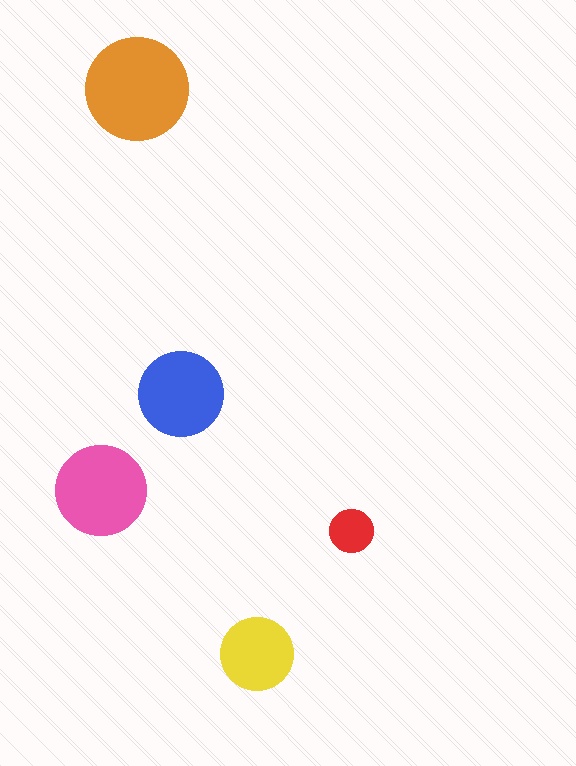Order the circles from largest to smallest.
the orange one, the pink one, the blue one, the yellow one, the red one.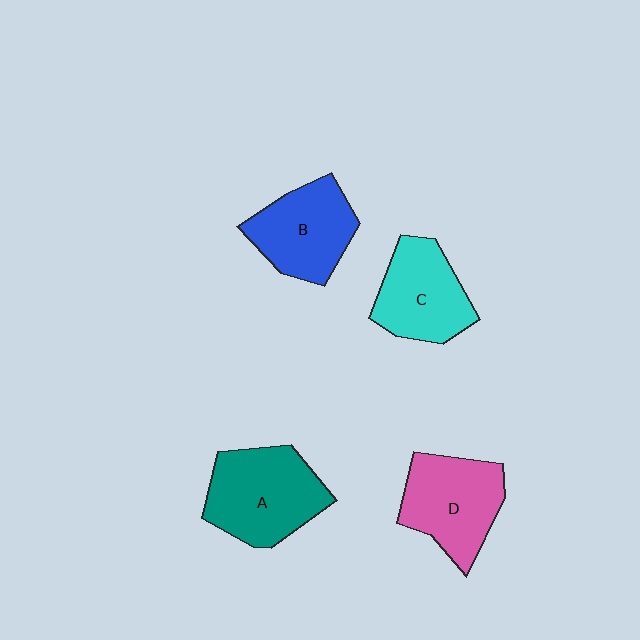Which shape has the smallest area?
Shape C (cyan).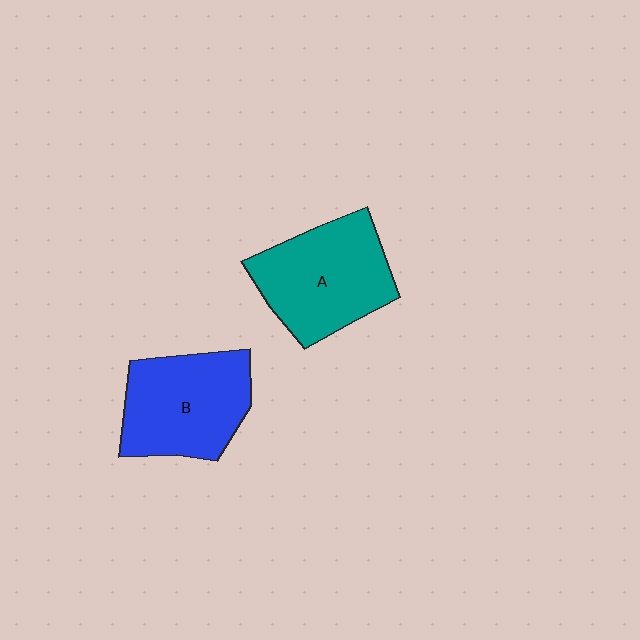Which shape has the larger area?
Shape A (teal).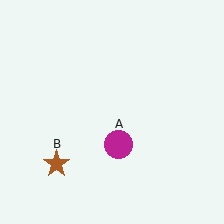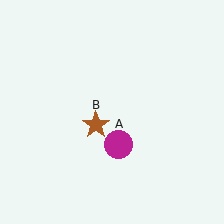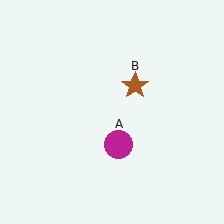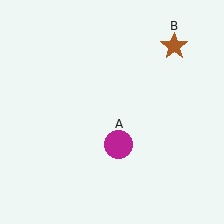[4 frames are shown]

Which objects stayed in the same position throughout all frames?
Magenta circle (object A) remained stationary.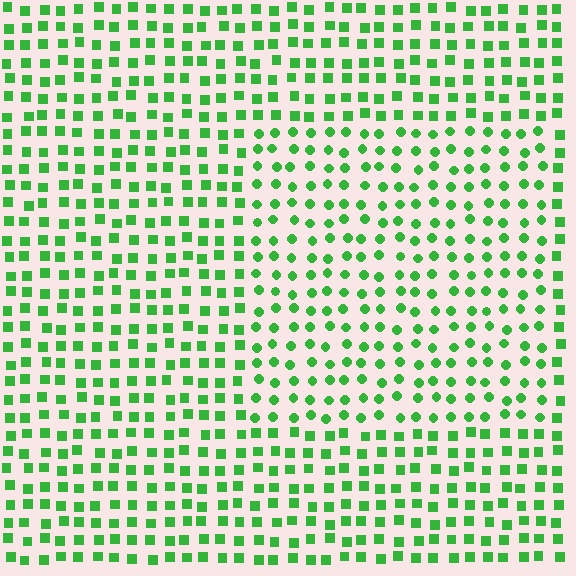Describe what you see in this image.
The image is filled with small green elements arranged in a uniform grid. A rectangle-shaped region contains circles, while the surrounding area contains squares. The boundary is defined purely by the change in element shape.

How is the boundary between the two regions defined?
The boundary is defined by a change in element shape: circles inside vs. squares outside. All elements share the same color and spacing.